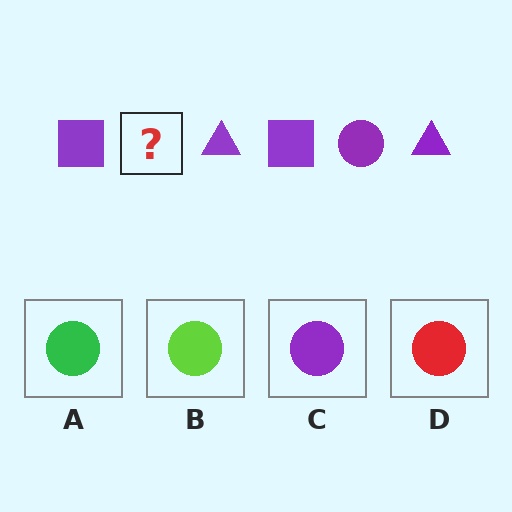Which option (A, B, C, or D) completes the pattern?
C.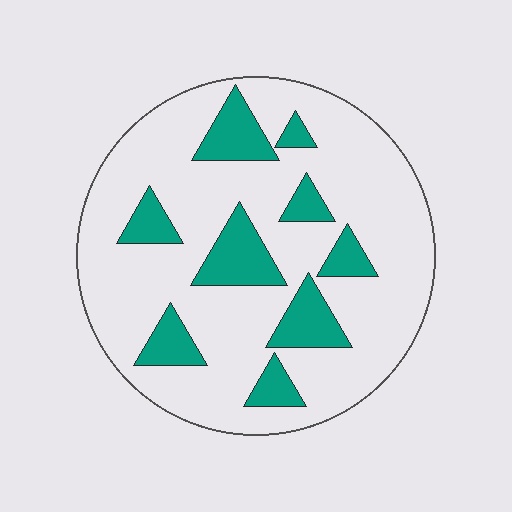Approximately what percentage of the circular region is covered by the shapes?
Approximately 20%.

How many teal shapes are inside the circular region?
9.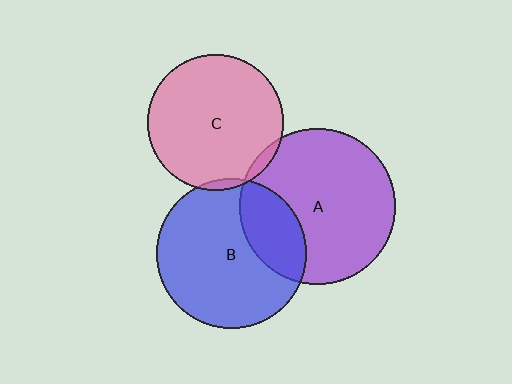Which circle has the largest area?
Circle A (purple).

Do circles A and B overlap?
Yes.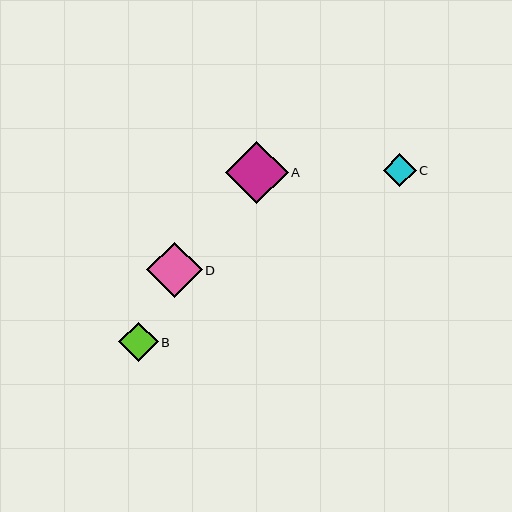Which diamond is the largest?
Diamond A is the largest with a size of approximately 62 pixels.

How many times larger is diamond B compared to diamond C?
Diamond B is approximately 1.2 times the size of diamond C.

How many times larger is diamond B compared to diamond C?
Diamond B is approximately 1.2 times the size of diamond C.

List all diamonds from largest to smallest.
From largest to smallest: A, D, B, C.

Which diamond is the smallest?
Diamond C is the smallest with a size of approximately 33 pixels.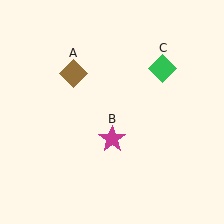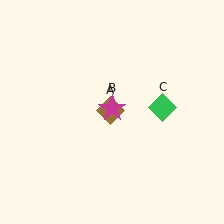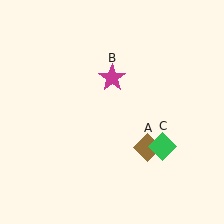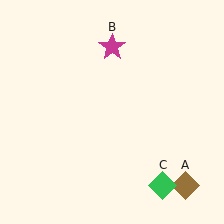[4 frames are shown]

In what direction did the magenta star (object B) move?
The magenta star (object B) moved up.